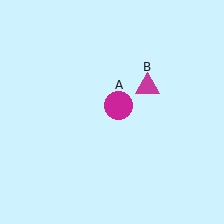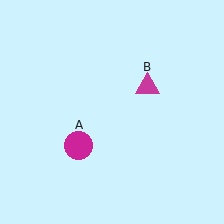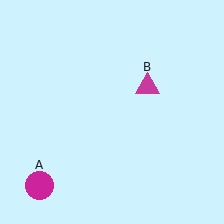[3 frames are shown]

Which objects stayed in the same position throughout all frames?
Magenta triangle (object B) remained stationary.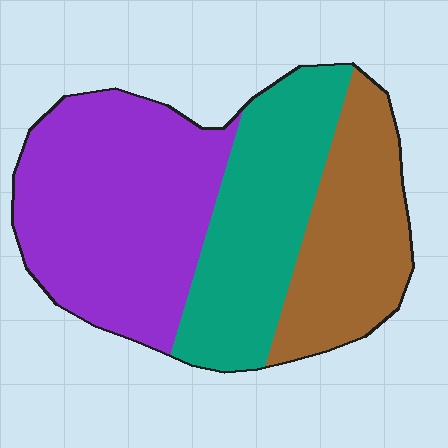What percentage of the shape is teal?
Teal covers about 30% of the shape.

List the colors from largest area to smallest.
From largest to smallest: purple, teal, brown.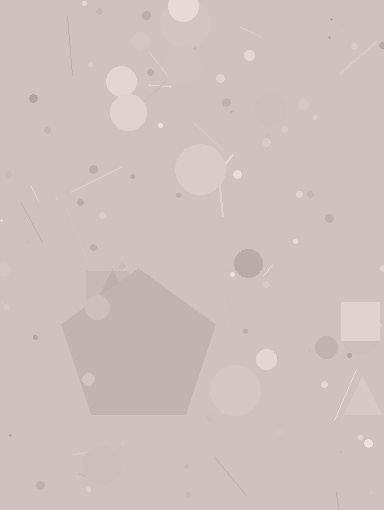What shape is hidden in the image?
A pentagon is hidden in the image.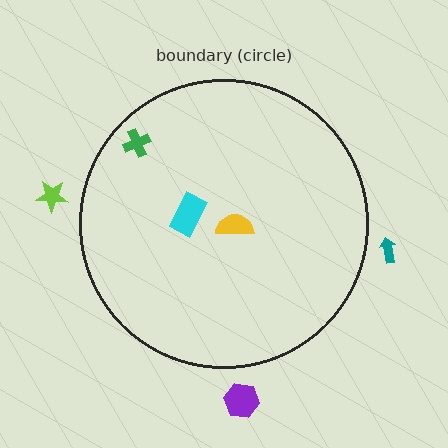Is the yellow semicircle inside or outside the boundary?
Inside.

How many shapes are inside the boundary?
3 inside, 3 outside.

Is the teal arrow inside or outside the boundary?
Outside.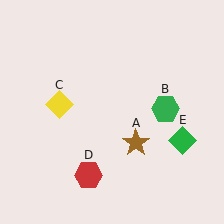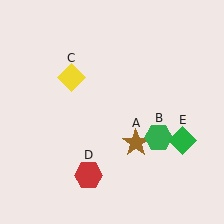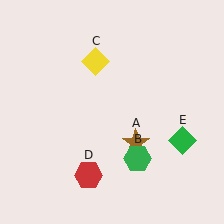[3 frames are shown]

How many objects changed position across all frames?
2 objects changed position: green hexagon (object B), yellow diamond (object C).